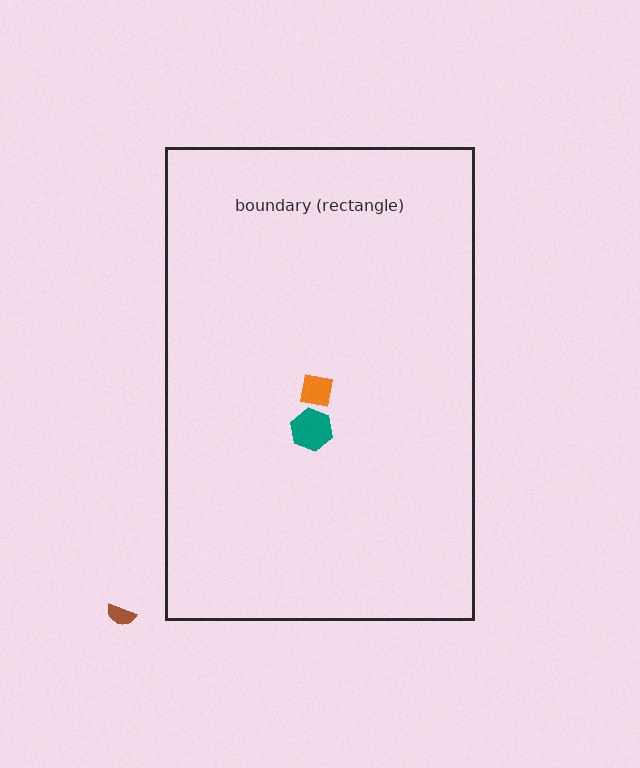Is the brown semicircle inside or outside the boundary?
Outside.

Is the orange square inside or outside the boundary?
Inside.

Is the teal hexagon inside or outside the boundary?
Inside.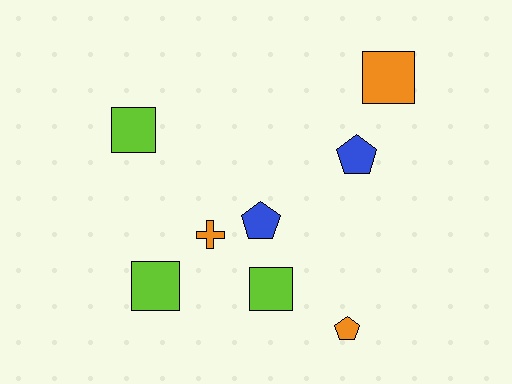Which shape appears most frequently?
Square, with 4 objects.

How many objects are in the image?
There are 8 objects.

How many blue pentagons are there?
There are 2 blue pentagons.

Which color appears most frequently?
Lime, with 3 objects.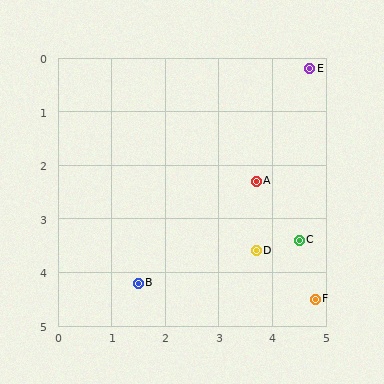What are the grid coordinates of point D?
Point D is at approximately (3.7, 3.6).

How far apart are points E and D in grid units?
Points E and D are about 3.5 grid units apart.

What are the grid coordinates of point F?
Point F is at approximately (4.8, 4.5).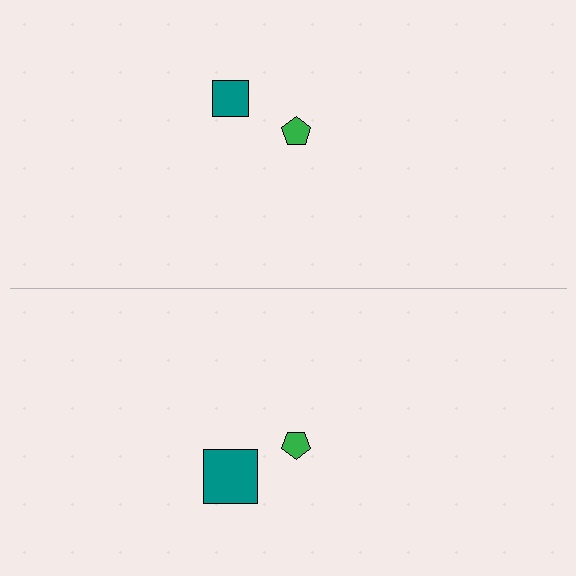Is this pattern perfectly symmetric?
No, the pattern is not perfectly symmetric. The teal square on the bottom side has a different size than its mirror counterpart.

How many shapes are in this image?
There are 4 shapes in this image.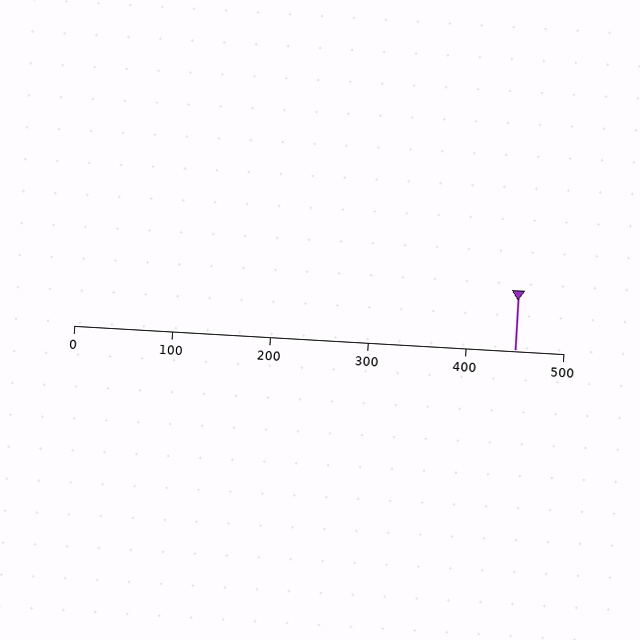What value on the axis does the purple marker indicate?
The marker indicates approximately 450.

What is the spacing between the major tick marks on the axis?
The major ticks are spaced 100 apart.